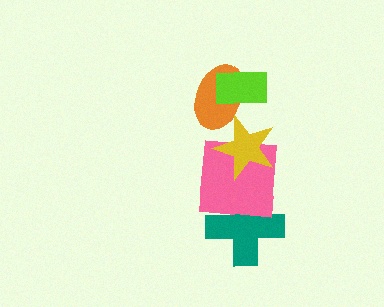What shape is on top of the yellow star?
The orange ellipse is on top of the yellow star.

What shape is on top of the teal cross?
The pink square is on top of the teal cross.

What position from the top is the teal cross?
The teal cross is 5th from the top.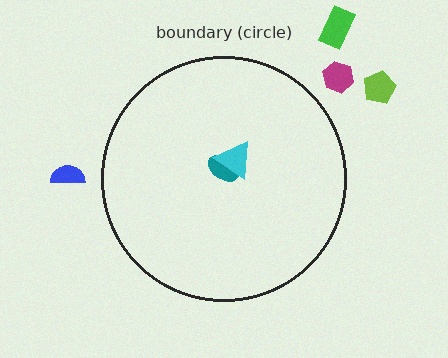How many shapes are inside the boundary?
2 inside, 4 outside.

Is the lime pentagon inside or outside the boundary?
Outside.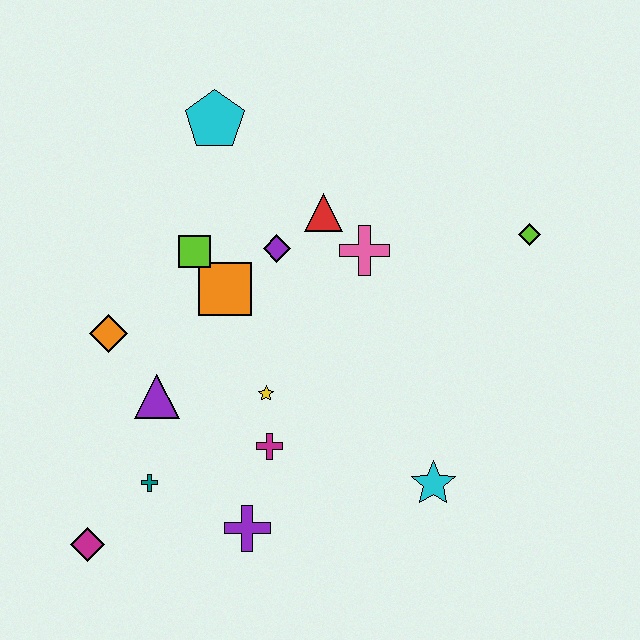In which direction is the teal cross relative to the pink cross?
The teal cross is below the pink cross.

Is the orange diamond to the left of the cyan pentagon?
Yes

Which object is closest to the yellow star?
The magenta cross is closest to the yellow star.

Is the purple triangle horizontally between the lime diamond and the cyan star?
No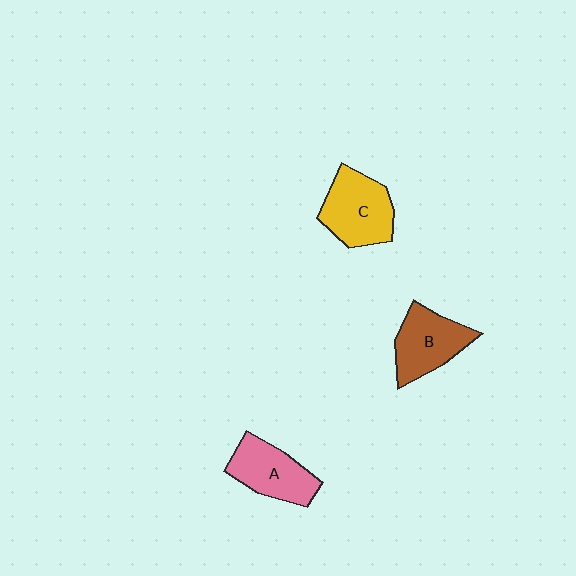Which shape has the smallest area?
Shape A (pink).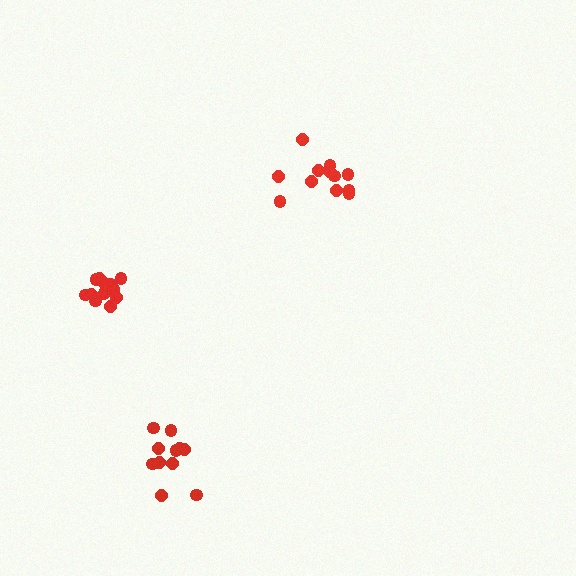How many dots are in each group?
Group 1: 13 dots, Group 2: 11 dots, Group 3: 12 dots (36 total).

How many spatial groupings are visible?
There are 3 spatial groupings.